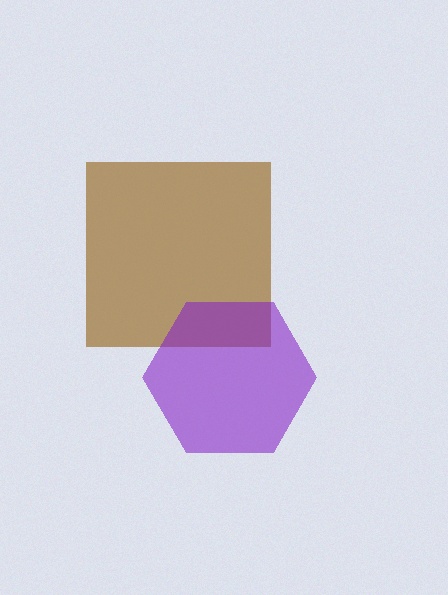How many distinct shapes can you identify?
There are 2 distinct shapes: a brown square, a purple hexagon.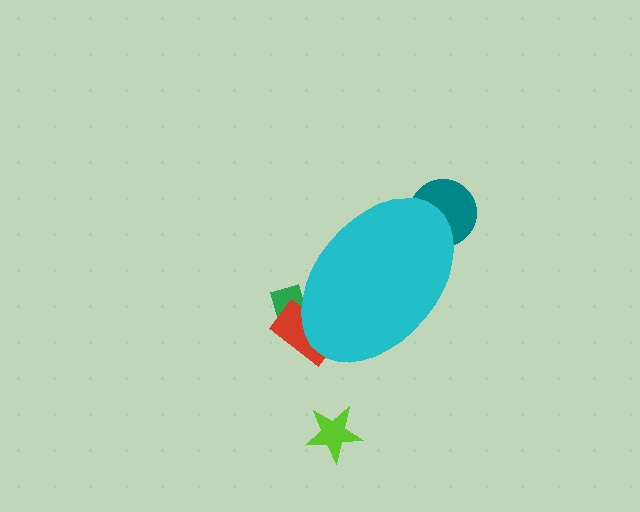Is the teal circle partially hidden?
Yes, the teal circle is partially hidden behind the cyan ellipse.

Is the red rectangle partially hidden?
Yes, the red rectangle is partially hidden behind the cyan ellipse.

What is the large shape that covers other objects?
A cyan ellipse.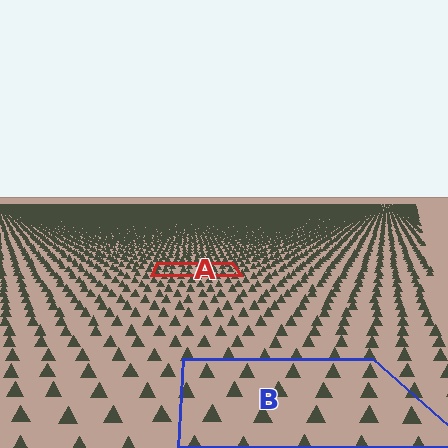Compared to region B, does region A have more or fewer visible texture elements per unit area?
Region A has more texture elements per unit area — they are packed more densely because it is farther away.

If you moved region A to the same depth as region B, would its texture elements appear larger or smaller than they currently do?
They would appear larger. At a closer depth, the same texture elements are projected at a bigger on-screen size.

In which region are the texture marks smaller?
The texture marks are smaller in region A, because it is farther away.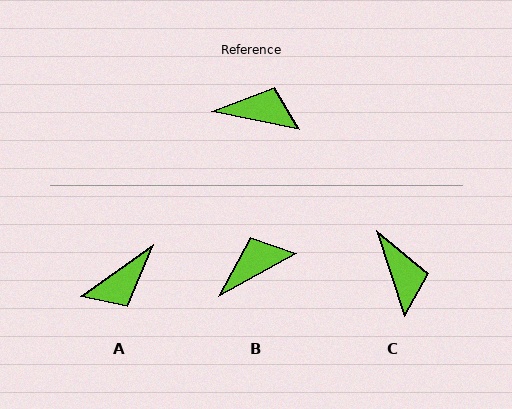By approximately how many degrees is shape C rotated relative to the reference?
Approximately 61 degrees clockwise.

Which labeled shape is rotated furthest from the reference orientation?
A, about 134 degrees away.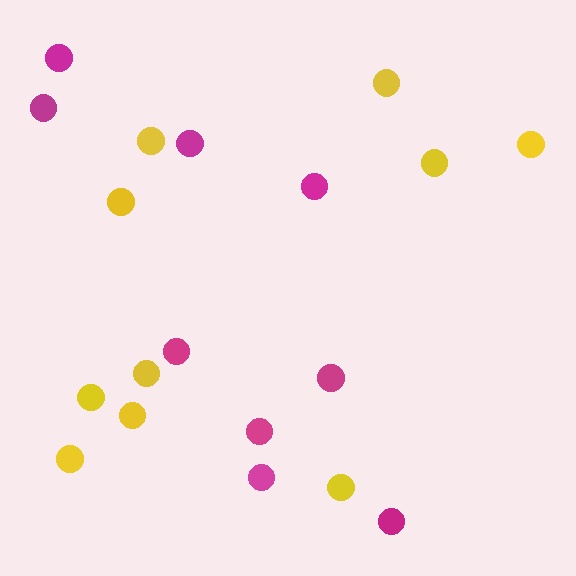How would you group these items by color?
There are 2 groups: one group of magenta circles (9) and one group of yellow circles (10).